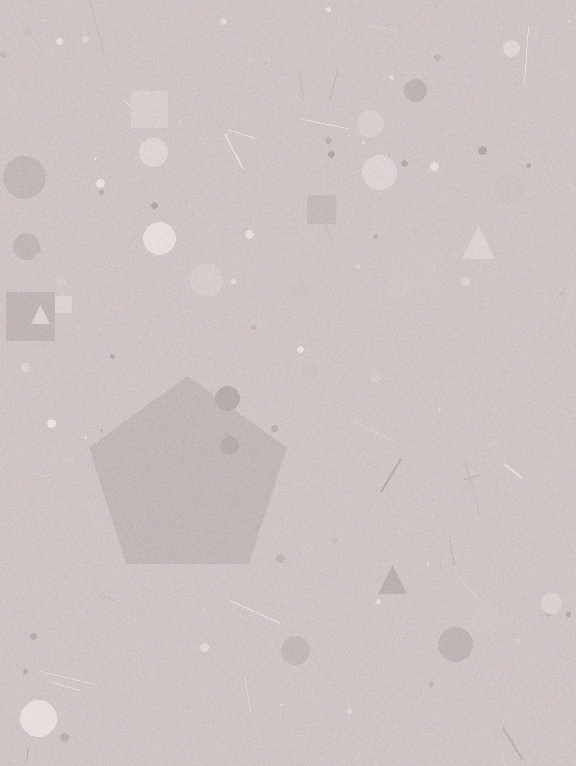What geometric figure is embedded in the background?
A pentagon is embedded in the background.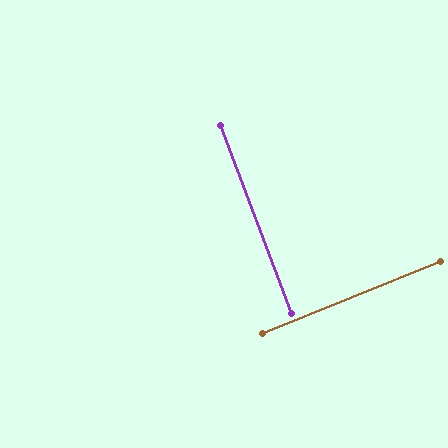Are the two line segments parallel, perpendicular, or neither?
Perpendicular — they meet at approximately 89°.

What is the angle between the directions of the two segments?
Approximately 89 degrees.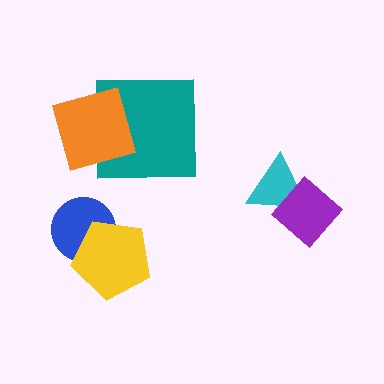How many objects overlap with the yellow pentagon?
1 object overlaps with the yellow pentagon.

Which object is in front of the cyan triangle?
The purple diamond is in front of the cyan triangle.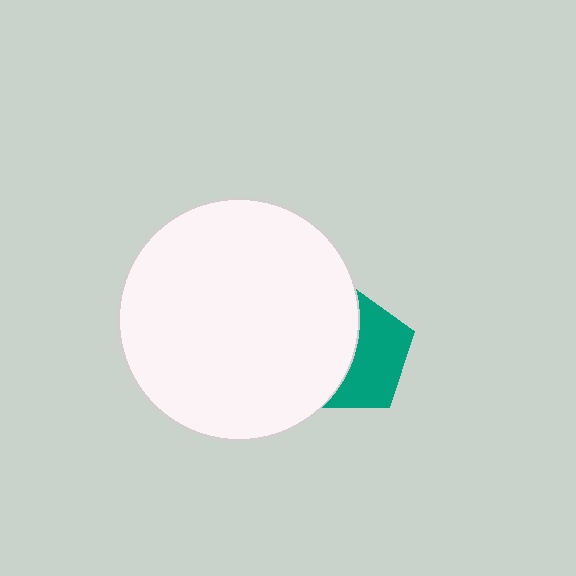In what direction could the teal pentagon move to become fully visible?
The teal pentagon could move right. That would shift it out from behind the white circle entirely.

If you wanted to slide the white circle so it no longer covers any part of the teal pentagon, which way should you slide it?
Slide it left — that is the most direct way to separate the two shapes.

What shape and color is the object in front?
The object in front is a white circle.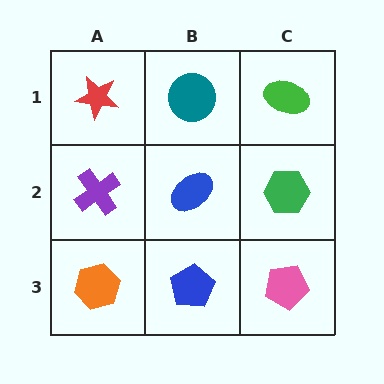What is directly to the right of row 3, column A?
A blue pentagon.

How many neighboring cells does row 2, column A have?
3.